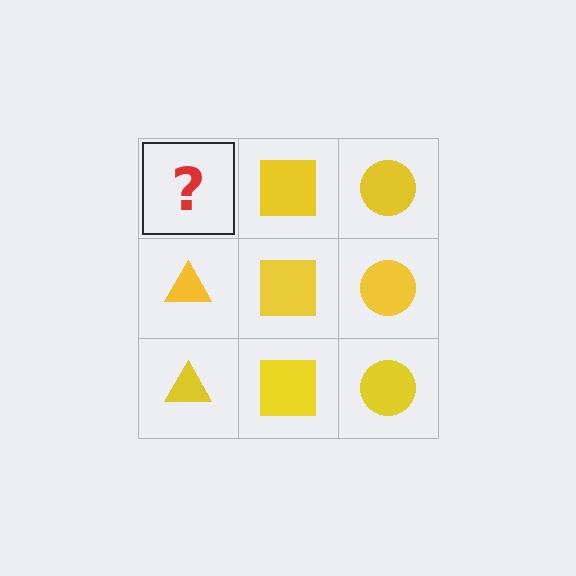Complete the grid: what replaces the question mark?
The question mark should be replaced with a yellow triangle.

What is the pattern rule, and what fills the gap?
The rule is that each column has a consistent shape. The gap should be filled with a yellow triangle.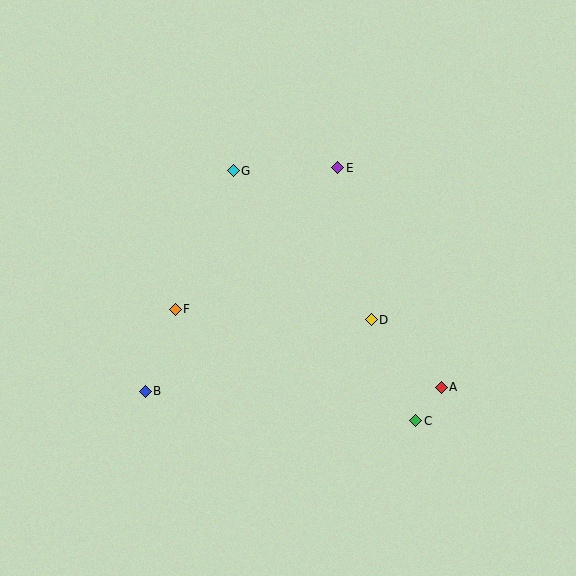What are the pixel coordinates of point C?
Point C is at (416, 421).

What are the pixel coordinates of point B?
Point B is at (145, 391).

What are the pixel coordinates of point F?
Point F is at (175, 309).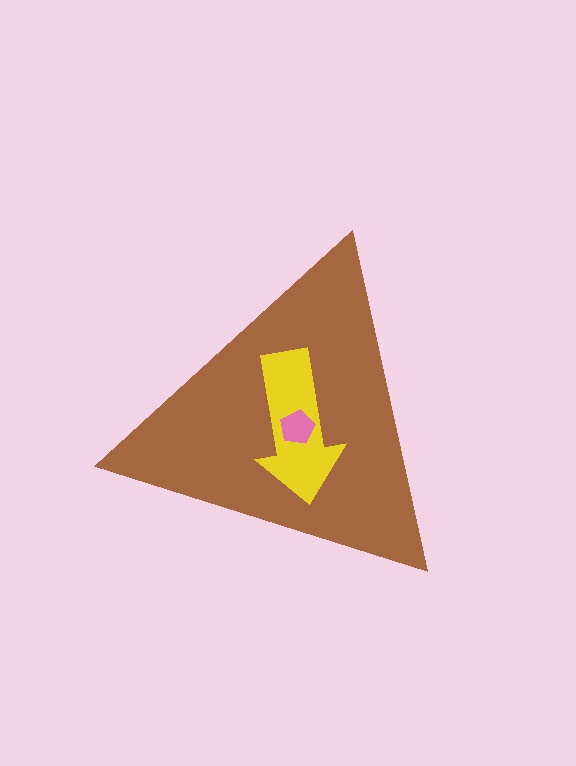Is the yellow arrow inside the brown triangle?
Yes.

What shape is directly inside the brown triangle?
The yellow arrow.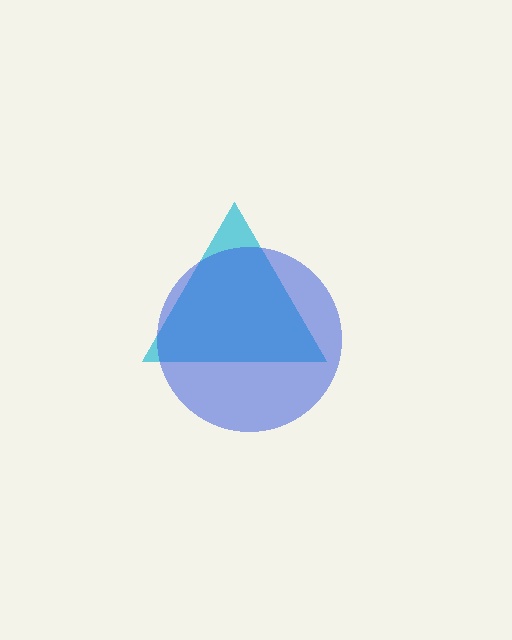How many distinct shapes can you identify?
There are 2 distinct shapes: a cyan triangle, a blue circle.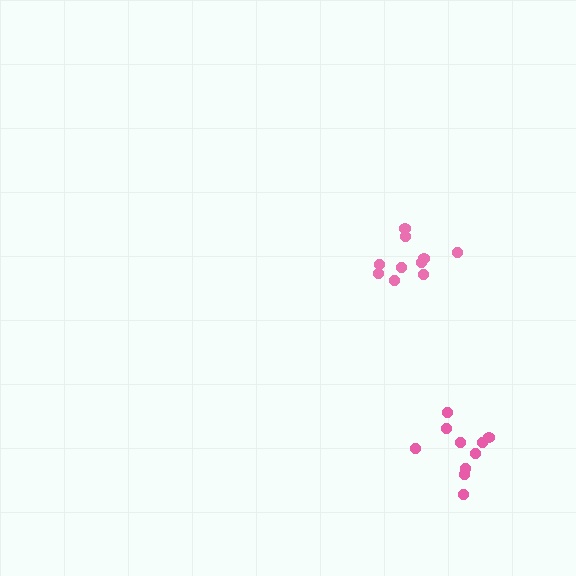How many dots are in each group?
Group 1: 10 dots, Group 2: 10 dots (20 total).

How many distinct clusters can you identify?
There are 2 distinct clusters.